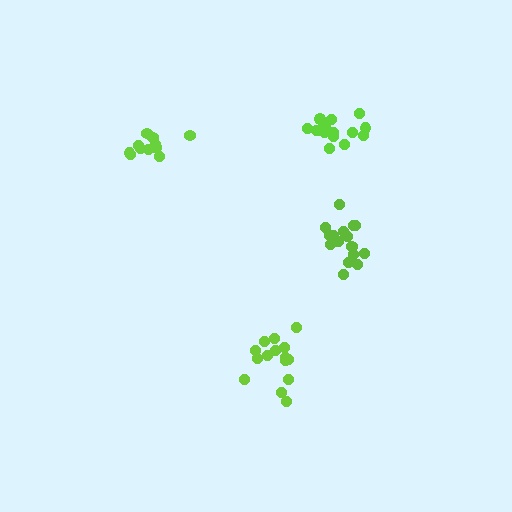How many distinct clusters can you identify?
There are 4 distinct clusters.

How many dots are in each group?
Group 1: 18 dots, Group 2: 16 dots, Group 3: 15 dots, Group 4: 13 dots (62 total).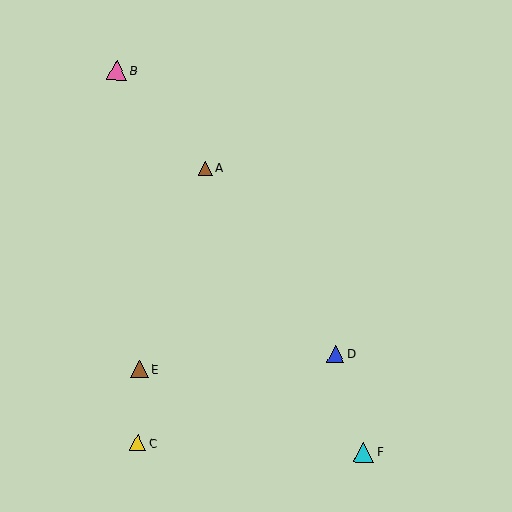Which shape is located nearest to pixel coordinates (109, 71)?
The pink triangle (labeled B) at (117, 70) is nearest to that location.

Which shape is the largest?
The cyan triangle (labeled F) is the largest.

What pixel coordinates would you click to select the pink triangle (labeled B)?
Click at (117, 70) to select the pink triangle B.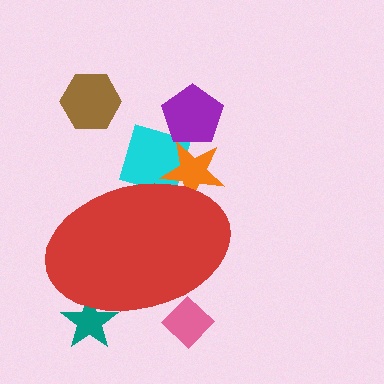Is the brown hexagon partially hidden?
No, the brown hexagon is fully visible.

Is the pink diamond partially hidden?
Yes, the pink diamond is partially hidden behind the red ellipse.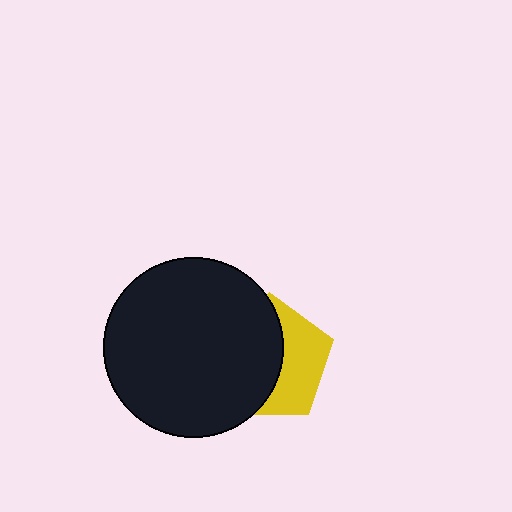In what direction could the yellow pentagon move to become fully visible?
The yellow pentagon could move right. That would shift it out from behind the black circle entirely.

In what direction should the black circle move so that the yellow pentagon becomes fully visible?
The black circle should move left. That is the shortest direction to clear the overlap and leave the yellow pentagon fully visible.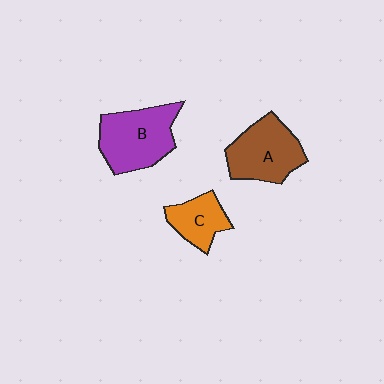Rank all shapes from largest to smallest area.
From largest to smallest: B (purple), A (brown), C (orange).